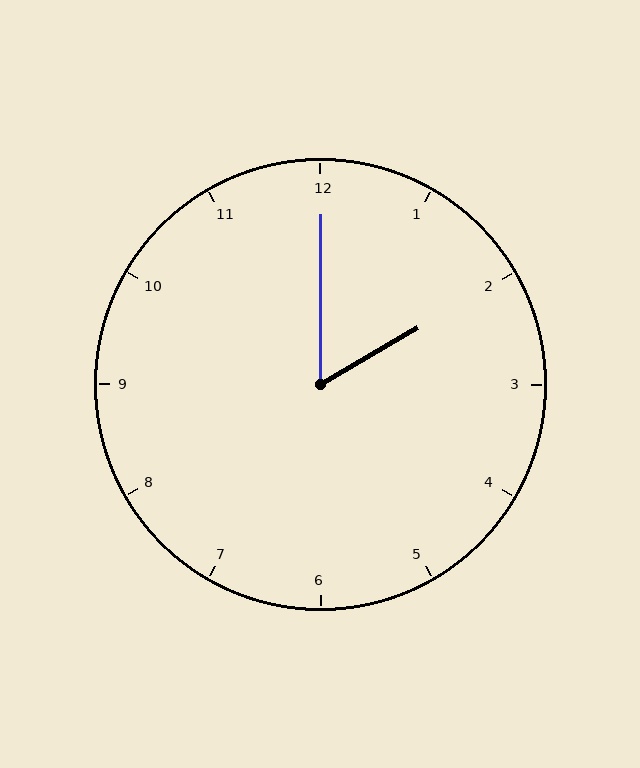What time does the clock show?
2:00.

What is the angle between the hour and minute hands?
Approximately 60 degrees.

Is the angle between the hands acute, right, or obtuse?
It is acute.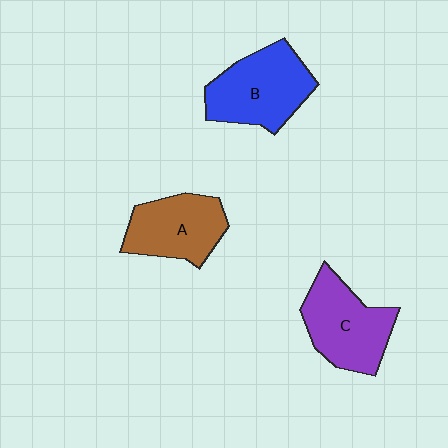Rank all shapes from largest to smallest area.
From largest to smallest: B (blue), C (purple), A (brown).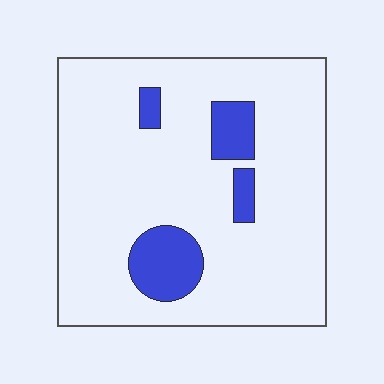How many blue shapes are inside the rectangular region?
4.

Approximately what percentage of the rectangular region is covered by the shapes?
Approximately 15%.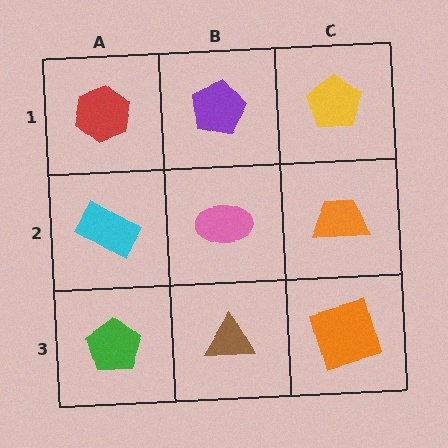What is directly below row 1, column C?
An orange trapezoid.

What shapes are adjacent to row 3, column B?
A pink ellipse (row 2, column B), a green pentagon (row 3, column A), an orange square (row 3, column C).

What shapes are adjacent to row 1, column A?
A cyan rectangle (row 2, column A), a purple pentagon (row 1, column B).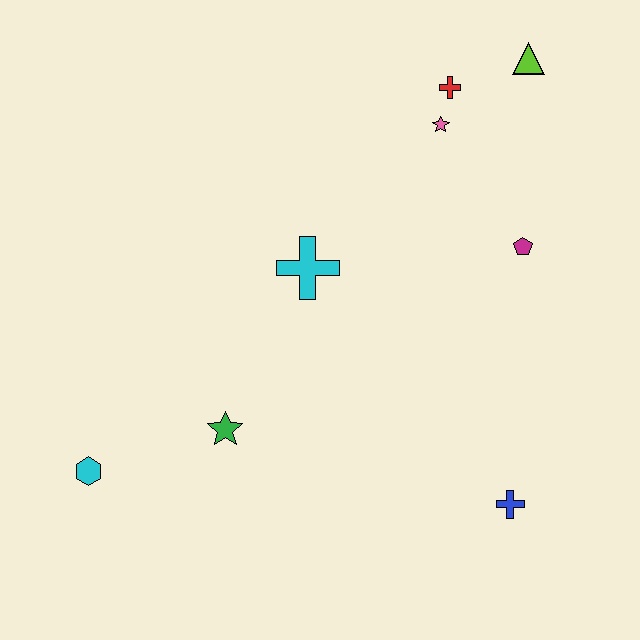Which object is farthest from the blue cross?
The lime triangle is farthest from the blue cross.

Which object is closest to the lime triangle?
The red cross is closest to the lime triangle.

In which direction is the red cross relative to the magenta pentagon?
The red cross is above the magenta pentagon.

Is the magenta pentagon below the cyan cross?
No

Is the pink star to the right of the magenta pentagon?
No